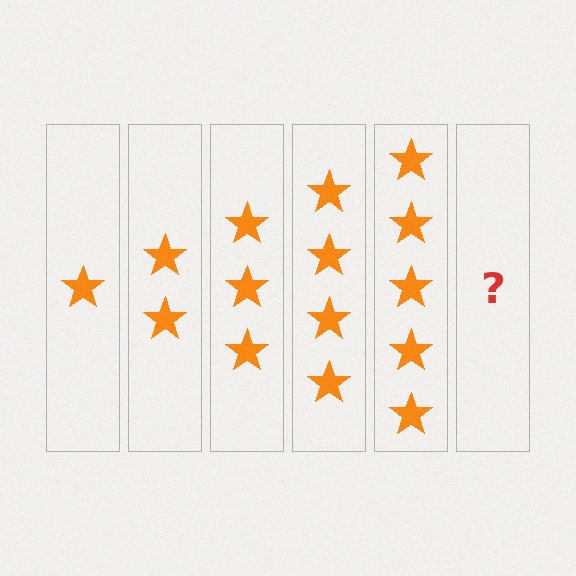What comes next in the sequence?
The next element should be 6 stars.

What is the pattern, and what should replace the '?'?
The pattern is that each step adds one more star. The '?' should be 6 stars.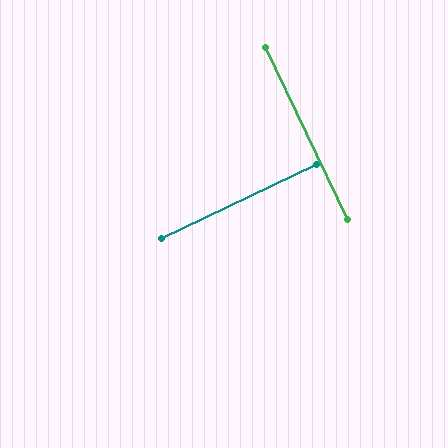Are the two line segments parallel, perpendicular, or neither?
Perpendicular — they meet at approximately 90°.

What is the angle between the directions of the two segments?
Approximately 90 degrees.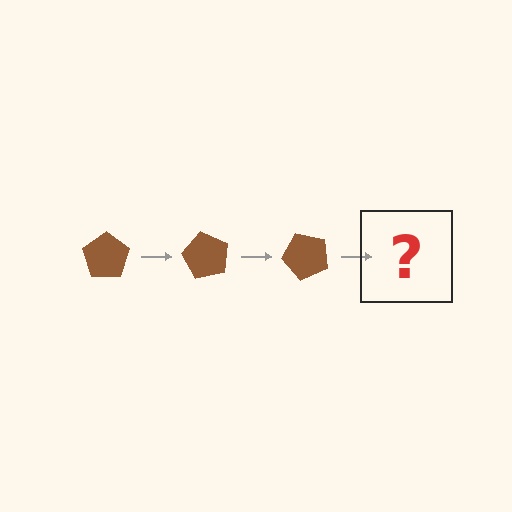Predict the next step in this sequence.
The next step is a brown pentagon rotated 180 degrees.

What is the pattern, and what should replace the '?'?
The pattern is that the pentagon rotates 60 degrees each step. The '?' should be a brown pentagon rotated 180 degrees.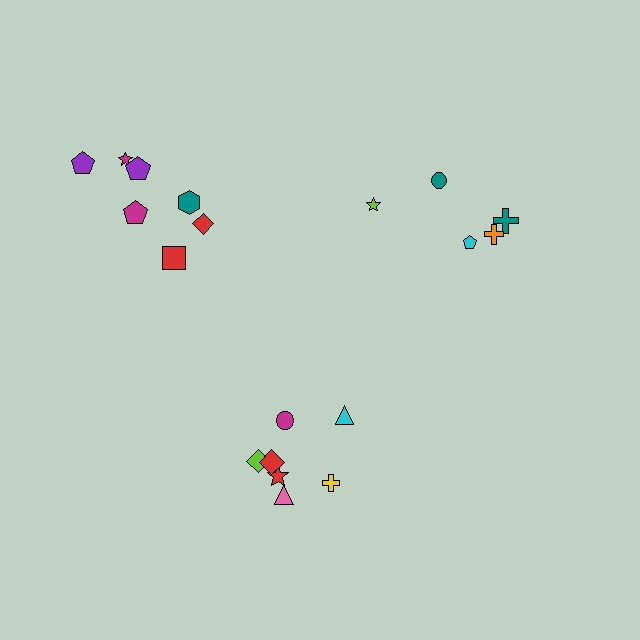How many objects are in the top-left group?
There are 7 objects.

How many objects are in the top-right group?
There are 5 objects.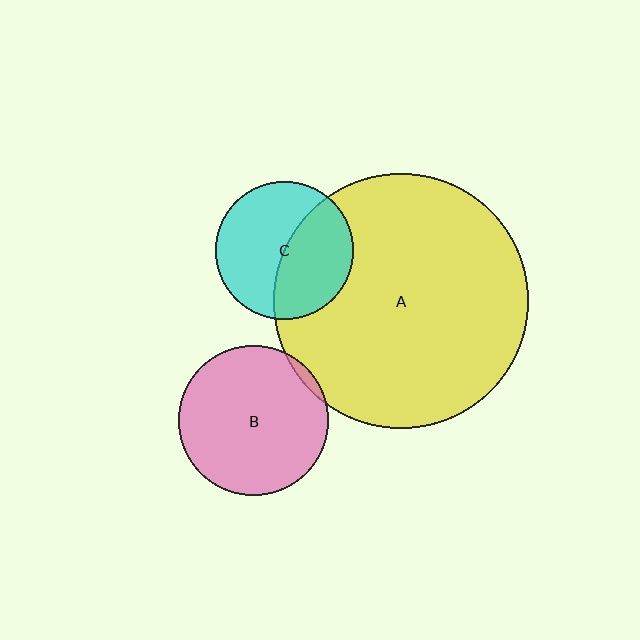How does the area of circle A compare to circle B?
Approximately 2.9 times.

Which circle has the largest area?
Circle A (yellow).